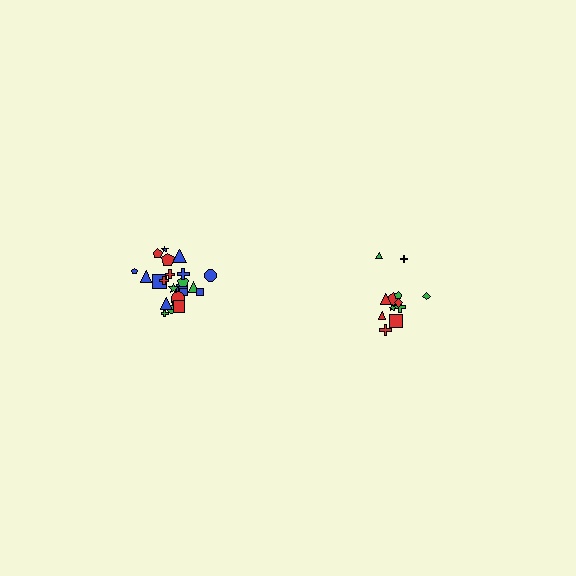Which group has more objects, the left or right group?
The left group.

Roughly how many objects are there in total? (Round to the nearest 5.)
Roughly 35 objects in total.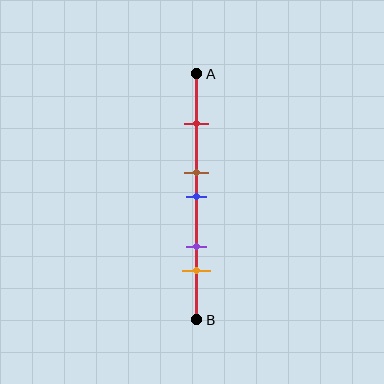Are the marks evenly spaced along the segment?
No, the marks are not evenly spaced.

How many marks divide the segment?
There are 5 marks dividing the segment.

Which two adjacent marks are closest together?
The brown and blue marks are the closest adjacent pair.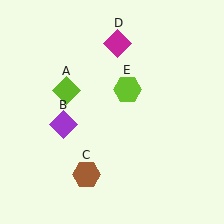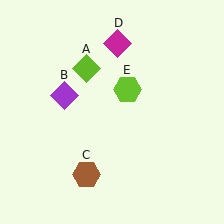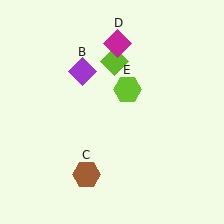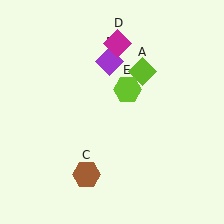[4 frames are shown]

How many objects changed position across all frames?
2 objects changed position: lime diamond (object A), purple diamond (object B).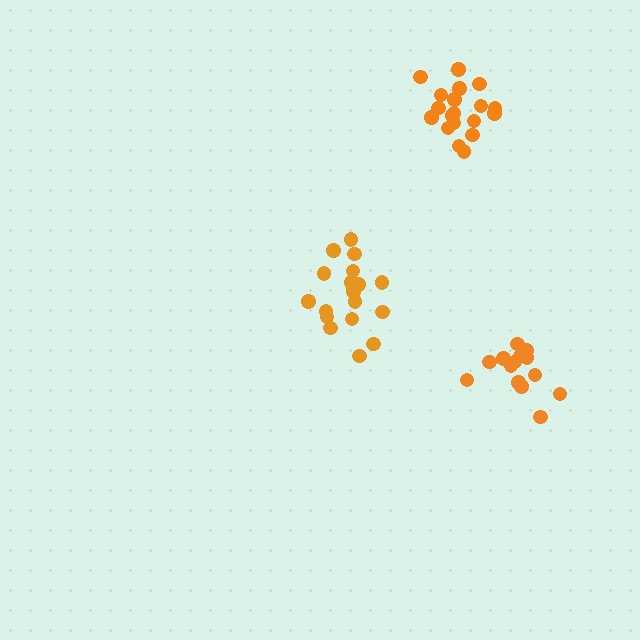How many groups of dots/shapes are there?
There are 3 groups.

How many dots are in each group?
Group 1: 19 dots, Group 2: 15 dots, Group 3: 19 dots (53 total).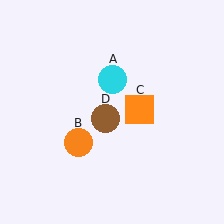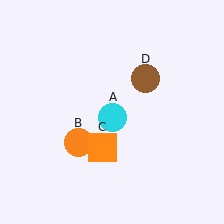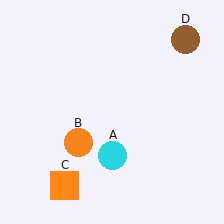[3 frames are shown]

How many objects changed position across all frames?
3 objects changed position: cyan circle (object A), orange square (object C), brown circle (object D).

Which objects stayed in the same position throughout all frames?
Orange circle (object B) remained stationary.